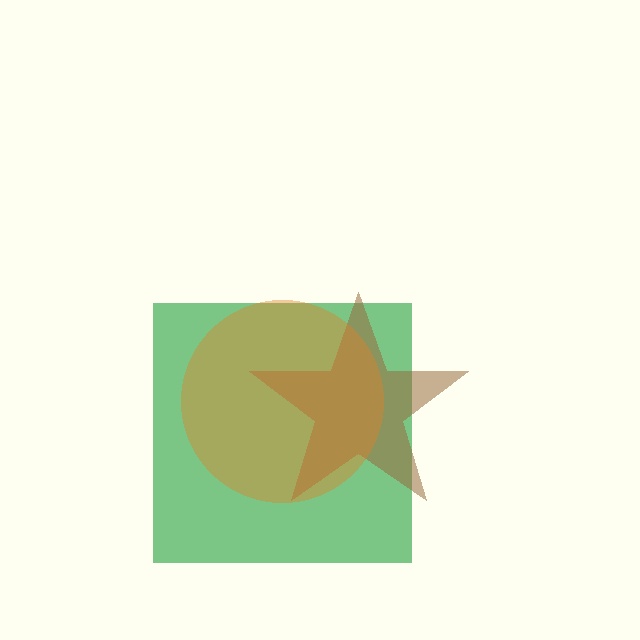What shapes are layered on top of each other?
The layered shapes are: a green square, a brown star, an orange circle.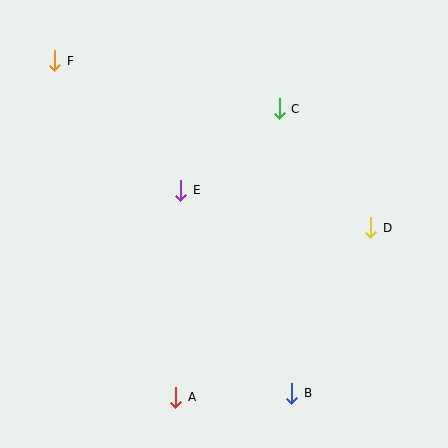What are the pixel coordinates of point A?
Point A is at (176, 397).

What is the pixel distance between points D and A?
The distance between D and A is 258 pixels.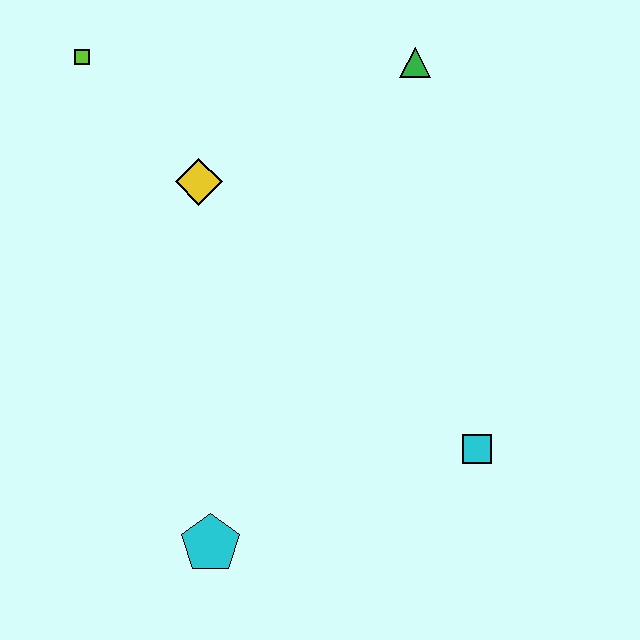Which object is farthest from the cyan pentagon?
The green triangle is farthest from the cyan pentagon.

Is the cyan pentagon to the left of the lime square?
No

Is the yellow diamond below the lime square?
Yes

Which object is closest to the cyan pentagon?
The cyan square is closest to the cyan pentagon.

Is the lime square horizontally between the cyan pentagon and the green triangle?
No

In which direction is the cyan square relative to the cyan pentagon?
The cyan square is to the right of the cyan pentagon.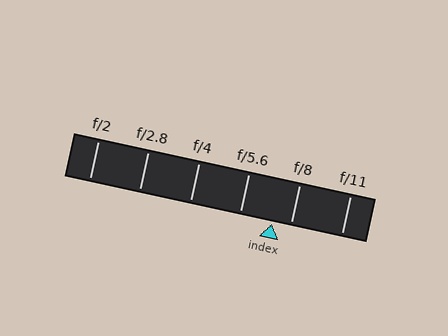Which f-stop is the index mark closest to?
The index mark is closest to f/8.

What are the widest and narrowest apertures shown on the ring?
The widest aperture shown is f/2 and the narrowest is f/11.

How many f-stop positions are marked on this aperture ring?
There are 6 f-stop positions marked.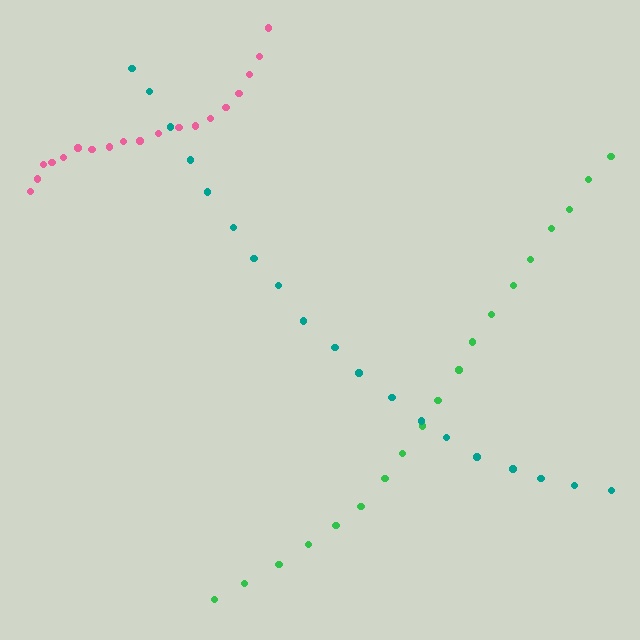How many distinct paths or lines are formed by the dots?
There are 3 distinct paths.